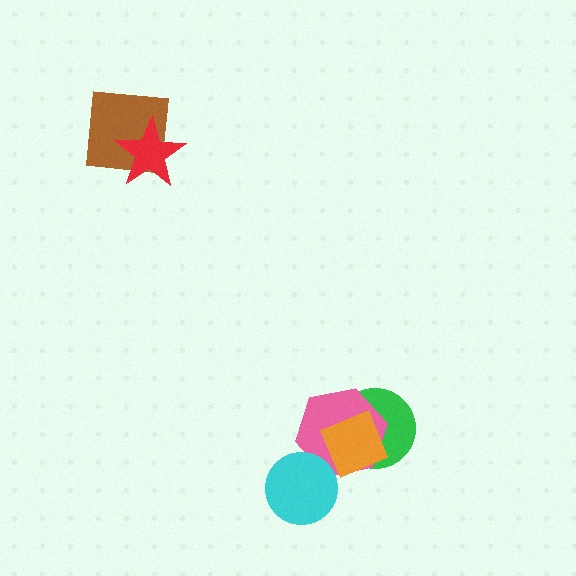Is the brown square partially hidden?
Yes, it is partially covered by another shape.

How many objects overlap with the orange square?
2 objects overlap with the orange square.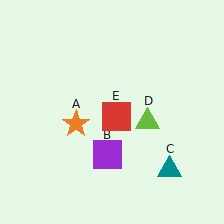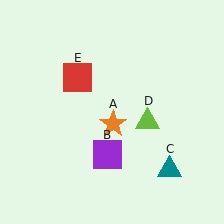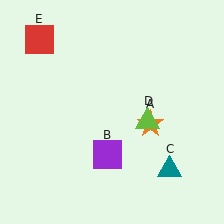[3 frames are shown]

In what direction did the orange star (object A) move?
The orange star (object A) moved right.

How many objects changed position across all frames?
2 objects changed position: orange star (object A), red square (object E).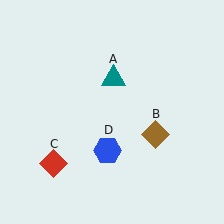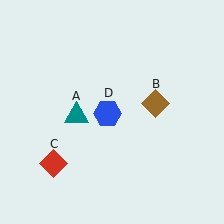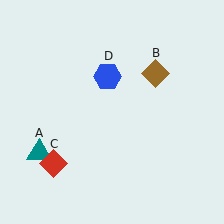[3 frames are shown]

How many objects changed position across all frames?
3 objects changed position: teal triangle (object A), brown diamond (object B), blue hexagon (object D).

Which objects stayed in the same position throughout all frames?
Red diamond (object C) remained stationary.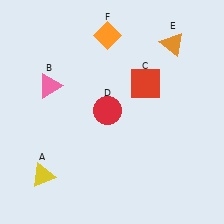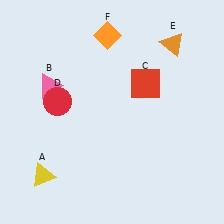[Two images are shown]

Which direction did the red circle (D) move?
The red circle (D) moved left.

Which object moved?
The red circle (D) moved left.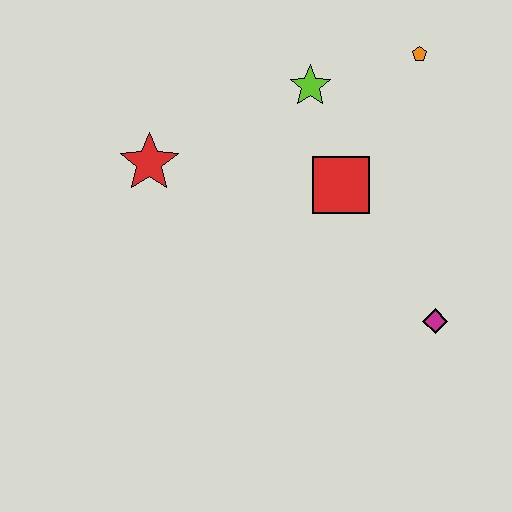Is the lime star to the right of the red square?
No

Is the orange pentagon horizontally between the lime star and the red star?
No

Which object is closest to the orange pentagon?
The lime star is closest to the orange pentagon.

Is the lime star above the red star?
Yes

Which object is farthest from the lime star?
The magenta diamond is farthest from the lime star.